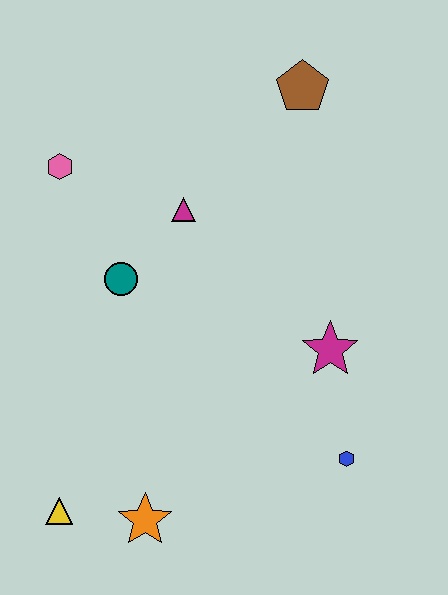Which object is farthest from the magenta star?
The pink hexagon is farthest from the magenta star.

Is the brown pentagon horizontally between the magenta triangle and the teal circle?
No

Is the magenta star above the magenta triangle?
No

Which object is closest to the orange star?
The yellow triangle is closest to the orange star.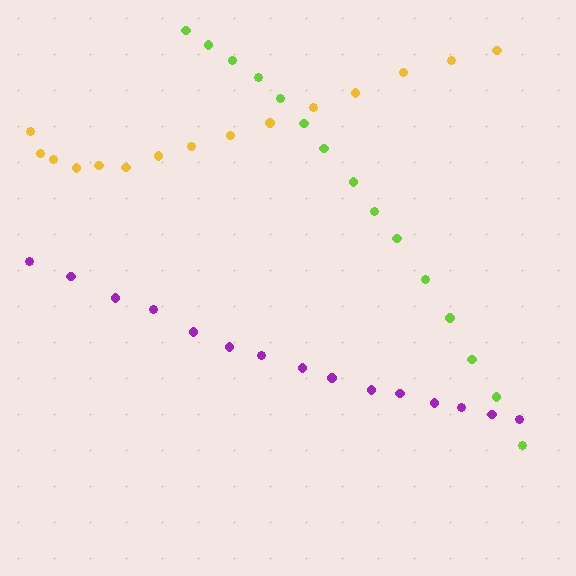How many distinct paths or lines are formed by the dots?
There are 3 distinct paths.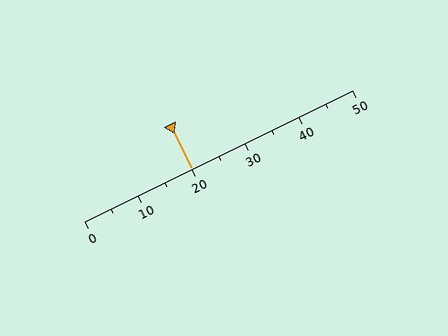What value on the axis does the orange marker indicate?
The marker indicates approximately 20.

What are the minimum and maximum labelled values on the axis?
The axis runs from 0 to 50.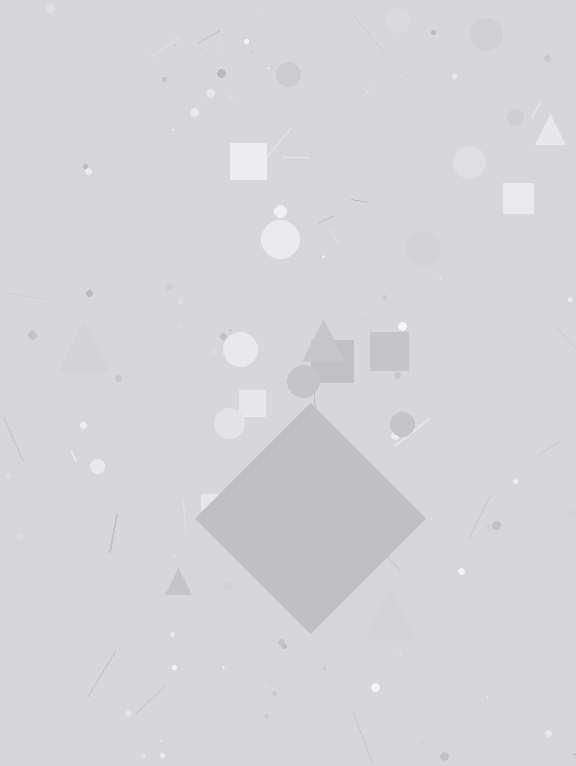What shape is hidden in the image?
A diamond is hidden in the image.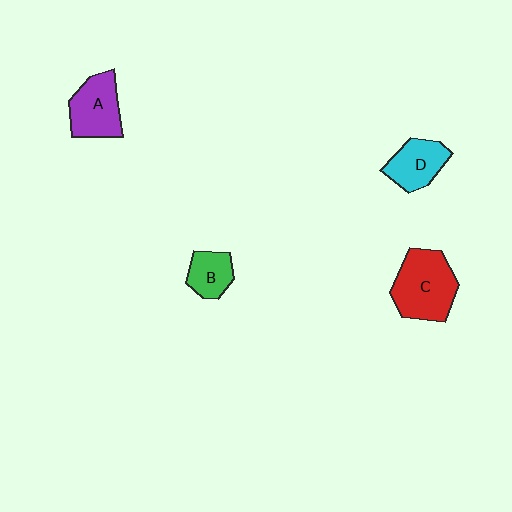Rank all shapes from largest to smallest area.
From largest to smallest: C (red), A (purple), D (cyan), B (green).